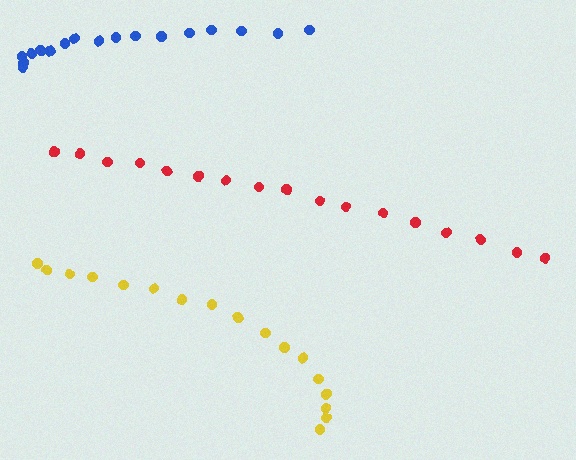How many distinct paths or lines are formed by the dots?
There are 3 distinct paths.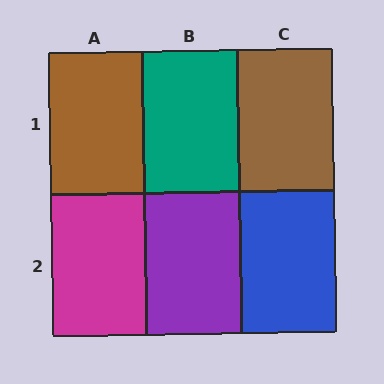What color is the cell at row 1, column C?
Brown.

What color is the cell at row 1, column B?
Teal.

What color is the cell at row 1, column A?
Brown.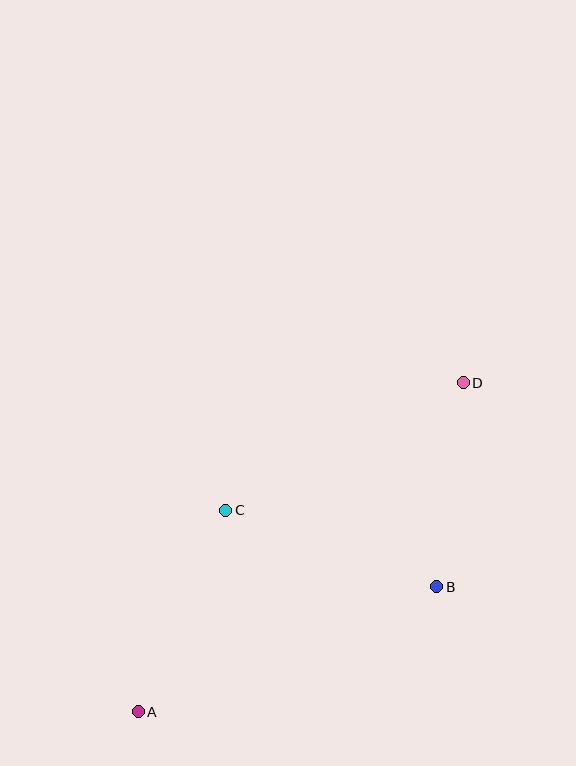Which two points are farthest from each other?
Points A and D are farthest from each other.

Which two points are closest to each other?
Points B and D are closest to each other.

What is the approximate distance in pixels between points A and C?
The distance between A and C is approximately 220 pixels.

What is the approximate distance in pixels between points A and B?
The distance between A and B is approximately 324 pixels.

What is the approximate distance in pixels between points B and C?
The distance between B and C is approximately 225 pixels.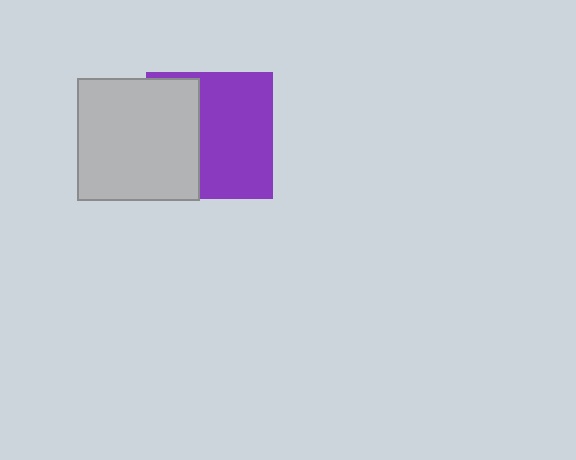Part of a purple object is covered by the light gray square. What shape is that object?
It is a square.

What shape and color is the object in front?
The object in front is a light gray square.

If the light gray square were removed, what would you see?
You would see the complete purple square.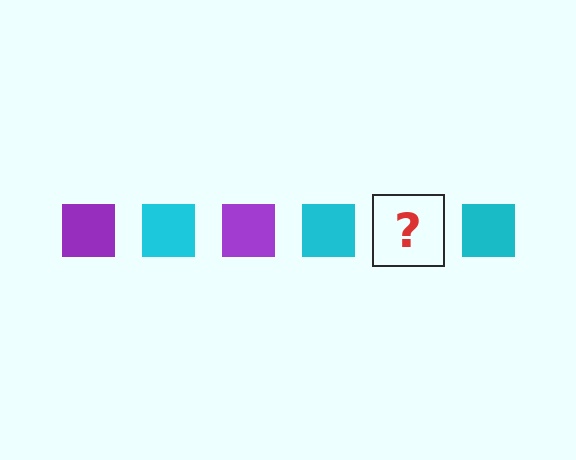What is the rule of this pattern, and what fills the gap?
The rule is that the pattern cycles through purple, cyan squares. The gap should be filled with a purple square.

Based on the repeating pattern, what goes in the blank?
The blank should be a purple square.